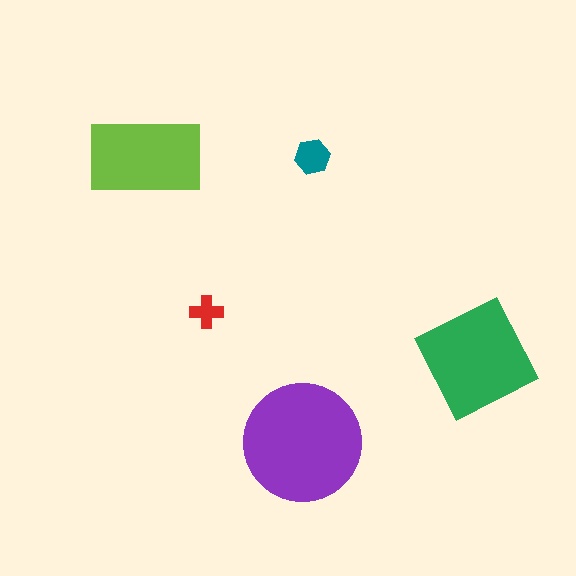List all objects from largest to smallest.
The purple circle, the green diamond, the lime rectangle, the teal hexagon, the red cross.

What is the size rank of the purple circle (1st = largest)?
1st.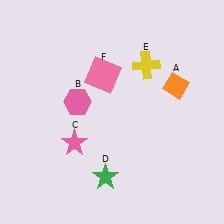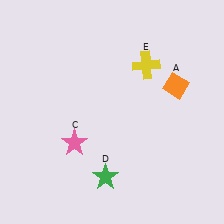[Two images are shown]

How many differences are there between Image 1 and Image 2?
There are 2 differences between the two images.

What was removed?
The pink hexagon (B), the pink square (F) were removed in Image 2.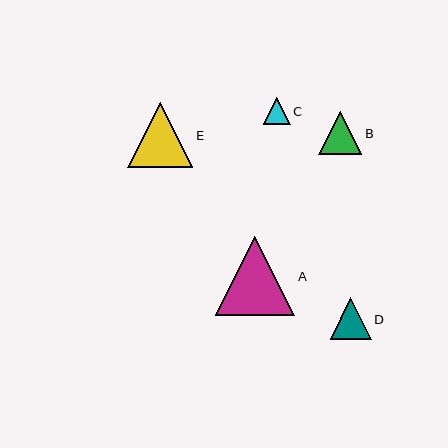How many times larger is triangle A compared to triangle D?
Triangle A is approximately 1.9 times the size of triangle D.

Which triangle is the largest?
Triangle A is the largest with a size of approximately 80 pixels.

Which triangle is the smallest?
Triangle C is the smallest with a size of approximately 27 pixels.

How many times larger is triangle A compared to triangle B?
Triangle A is approximately 1.8 times the size of triangle B.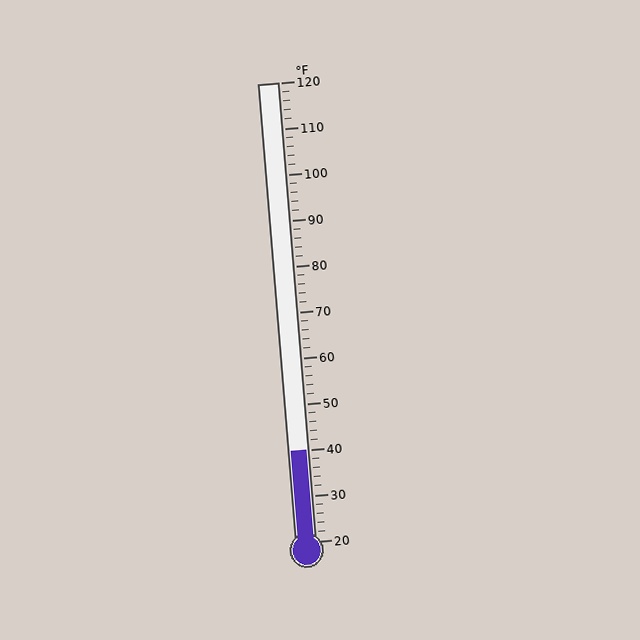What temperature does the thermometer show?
The thermometer shows approximately 40°F.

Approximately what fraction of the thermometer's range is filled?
The thermometer is filled to approximately 20% of its range.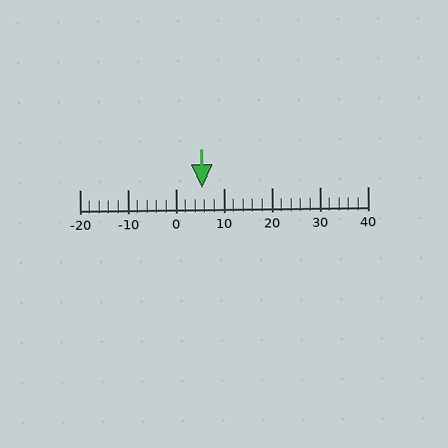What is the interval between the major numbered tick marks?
The major tick marks are spaced 10 units apart.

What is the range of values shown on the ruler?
The ruler shows values from -20 to 40.